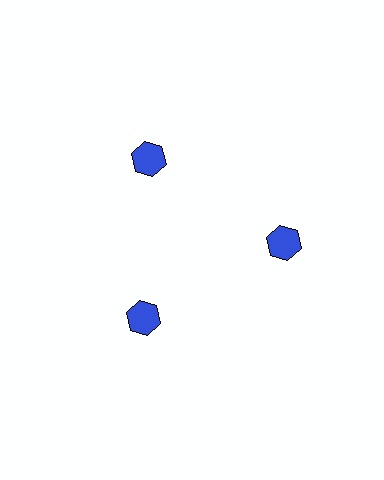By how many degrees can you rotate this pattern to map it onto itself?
The pattern maps onto itself every 120 degrees of rotation.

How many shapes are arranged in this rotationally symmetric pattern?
There are 3 shapes, arranged in 3 groups of 1.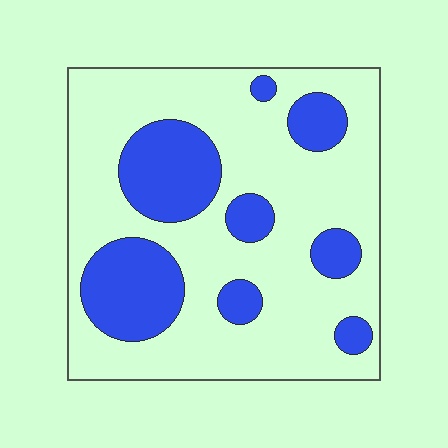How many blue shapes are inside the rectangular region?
8.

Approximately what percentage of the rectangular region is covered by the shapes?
Approximately 30%.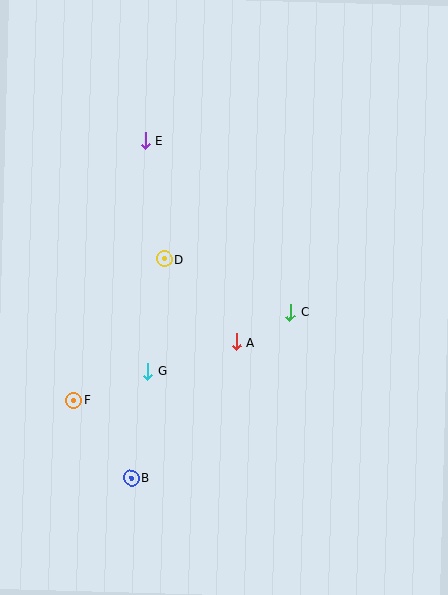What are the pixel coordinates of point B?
Point B is at (131, 478).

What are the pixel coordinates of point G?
Point G is at (148, 371).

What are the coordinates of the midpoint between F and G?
The midpoint between F and G is at (111, 386).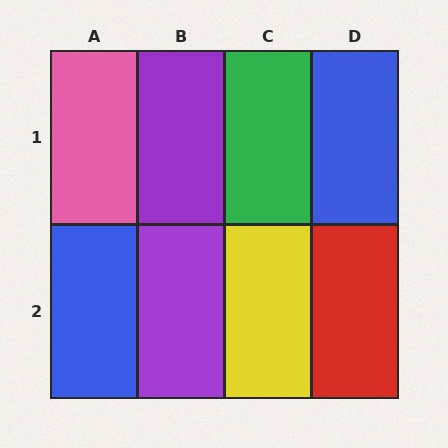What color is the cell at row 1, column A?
Pink.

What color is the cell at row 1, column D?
Blue.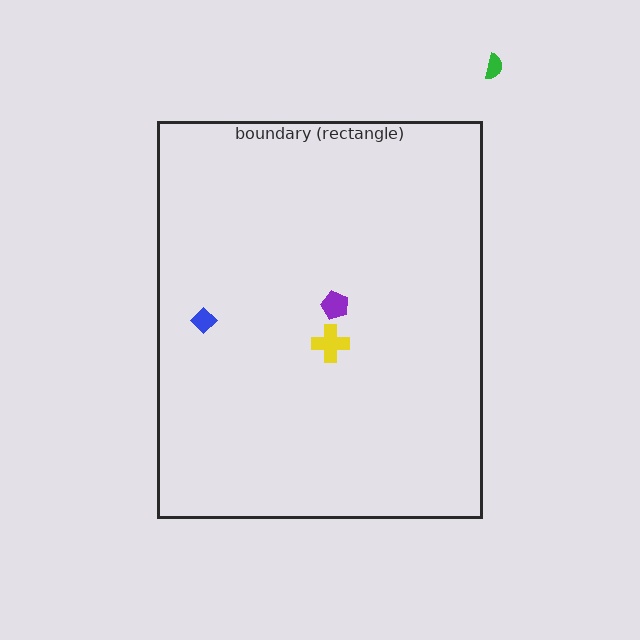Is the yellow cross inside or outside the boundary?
Inside.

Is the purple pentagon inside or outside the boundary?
Inside.